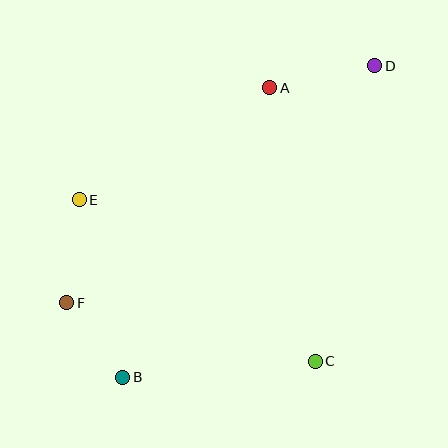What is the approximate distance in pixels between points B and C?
The distance between B and C is approximately 193 pixels.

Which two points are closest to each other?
Points B and F are closest to each other.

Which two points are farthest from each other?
Points B and D are farthest from each other.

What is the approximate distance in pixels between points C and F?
The distance between C and F is approximately 256 pixels.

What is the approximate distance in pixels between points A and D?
The distance between A and D is approximately 107 pixels.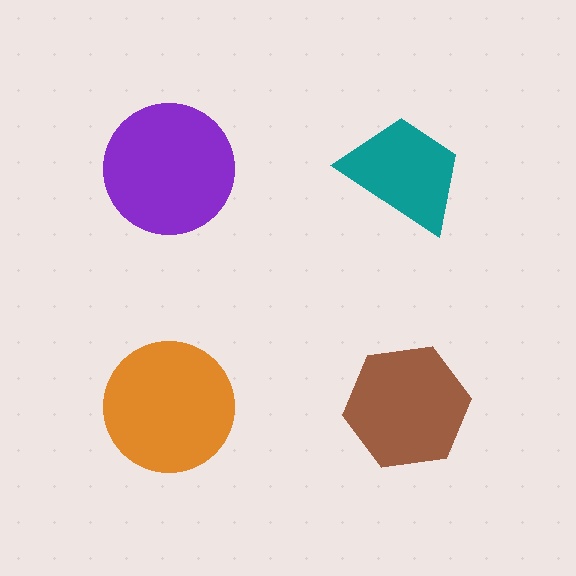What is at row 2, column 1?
An orange circle.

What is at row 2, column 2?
A brown hexagon.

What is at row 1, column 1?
A purple circle.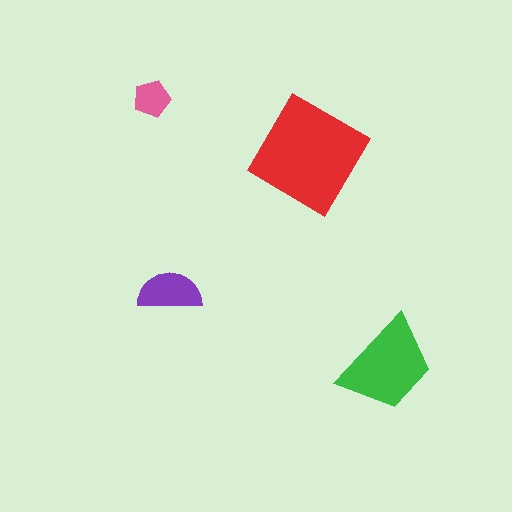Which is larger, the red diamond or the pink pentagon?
The red diamond.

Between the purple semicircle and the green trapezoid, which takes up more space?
The green trapezoid.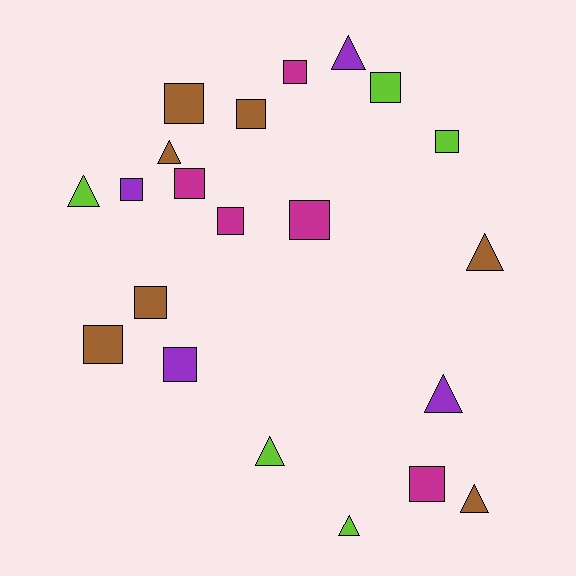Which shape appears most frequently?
Square, with 13 objects.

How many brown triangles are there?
There are 3 brown triangles.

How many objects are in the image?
There are 21 objects.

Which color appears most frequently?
Brown, with 7 objects.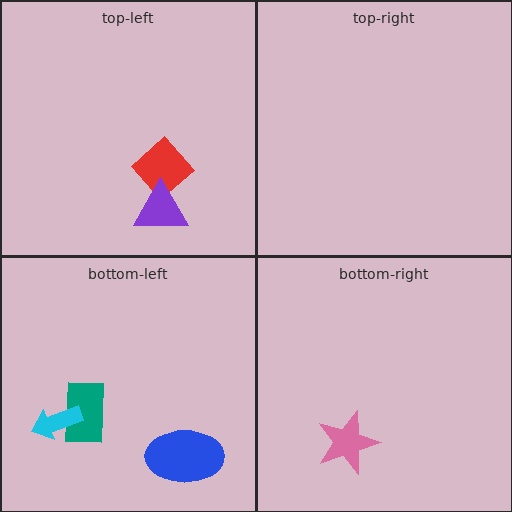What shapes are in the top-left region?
The red diamond, the purple triangle.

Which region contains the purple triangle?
The top-left region.